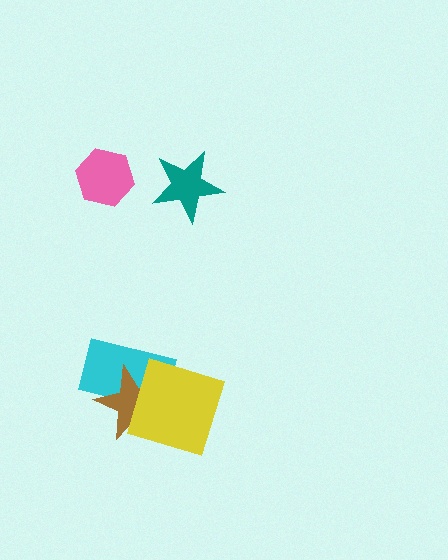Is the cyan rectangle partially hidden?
Yes, it is partially covered by another shape.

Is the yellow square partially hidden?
No, no other shape covers it.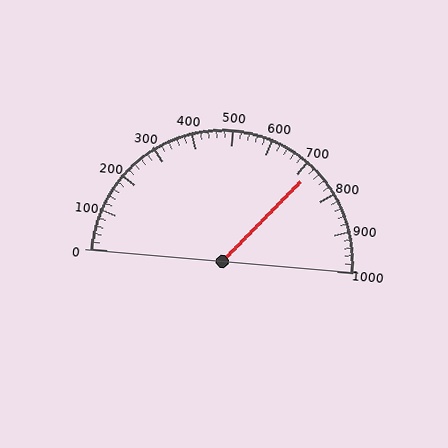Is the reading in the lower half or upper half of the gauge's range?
The reading is in the upper half of the range (0 to 1000).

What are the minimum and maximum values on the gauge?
The gauge ranges from 0 to 1000.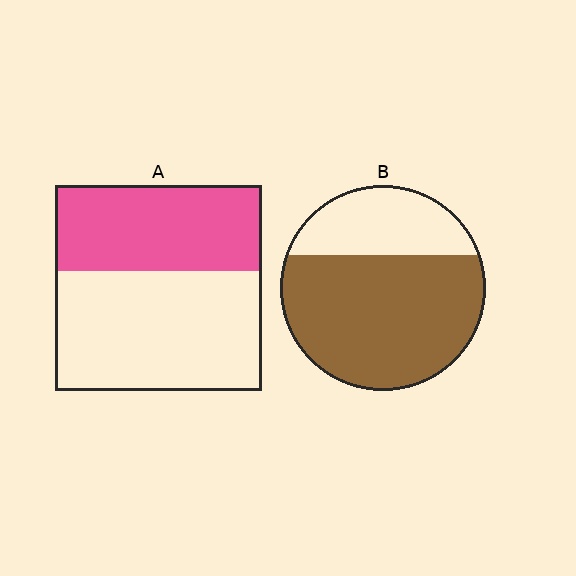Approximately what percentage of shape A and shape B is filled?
A is approximately 40% and B is approximately 70%.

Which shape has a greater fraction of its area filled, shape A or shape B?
Shape B.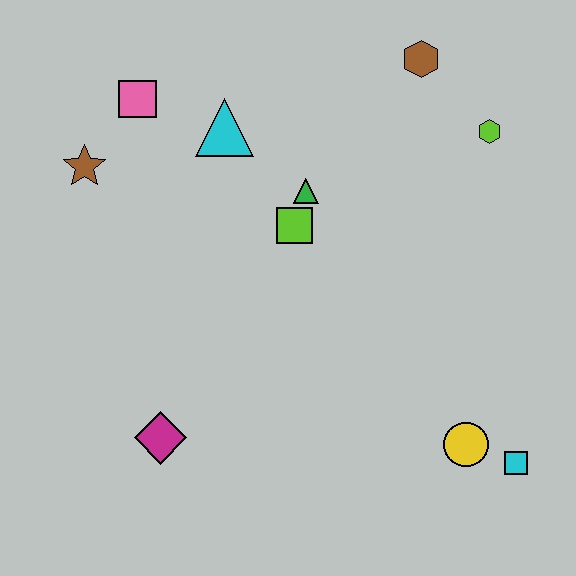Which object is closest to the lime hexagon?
The brown hexagon is closest to the lime hexagon.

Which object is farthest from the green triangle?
The cyan square is farthest from the green triangle.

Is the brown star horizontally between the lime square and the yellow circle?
No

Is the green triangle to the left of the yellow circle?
Yes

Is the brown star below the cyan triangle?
Yes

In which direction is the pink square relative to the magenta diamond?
The pink square is above the magenta diamond.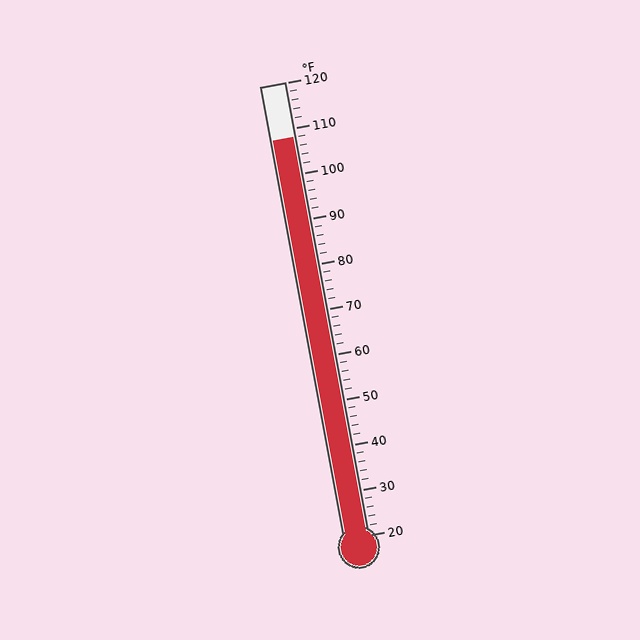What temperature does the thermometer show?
The thermometer shows approximately 108°F.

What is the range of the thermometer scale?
The thermometer scale ranges from 20°F to 120°F.